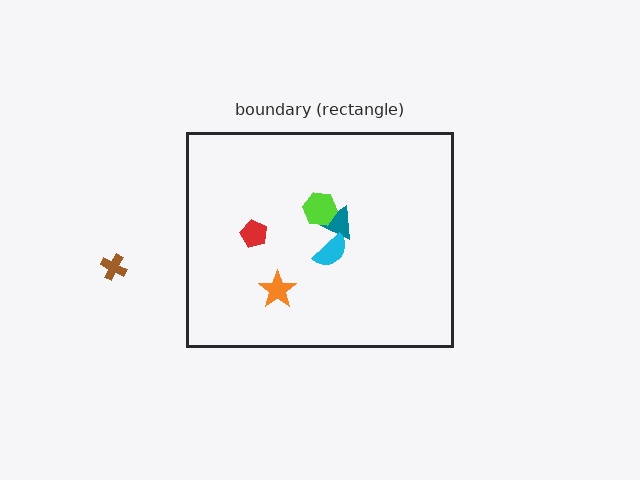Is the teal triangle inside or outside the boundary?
Inside.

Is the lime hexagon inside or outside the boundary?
Inside.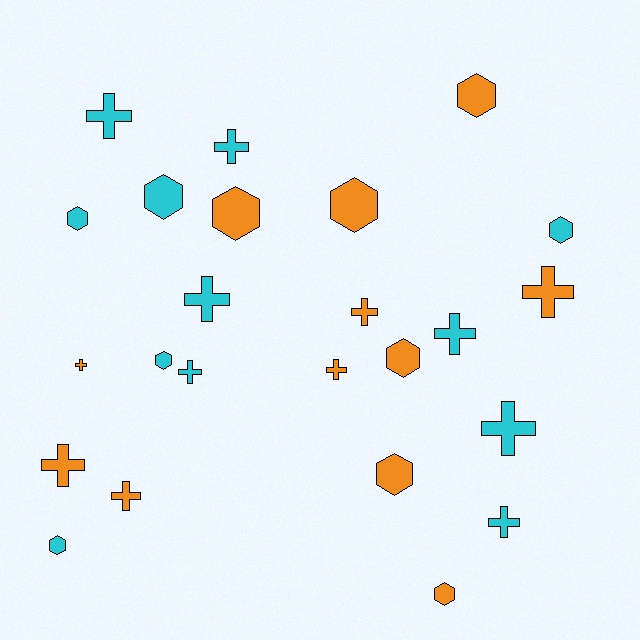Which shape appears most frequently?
Cross, with 13 objects.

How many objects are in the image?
There are 24 objects.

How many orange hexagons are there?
There are 6 orange hexagons.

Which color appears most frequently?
Orange, with 12 objects.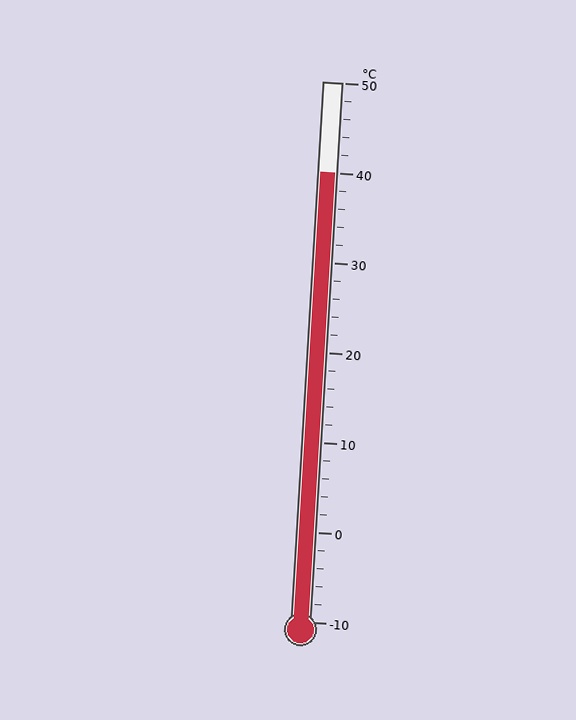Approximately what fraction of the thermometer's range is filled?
The thermometer is filled to approximately 85% of its range.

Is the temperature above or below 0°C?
The temperature is above 0°C.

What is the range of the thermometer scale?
The thermometer scale ranges from -10°C to 50°C.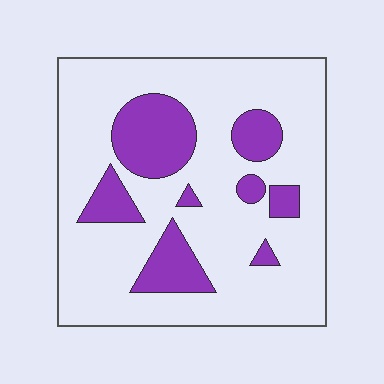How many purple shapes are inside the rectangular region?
8.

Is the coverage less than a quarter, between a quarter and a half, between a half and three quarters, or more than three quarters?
Less than a quarter.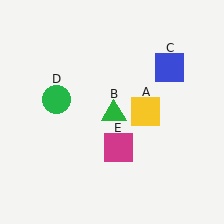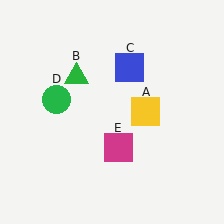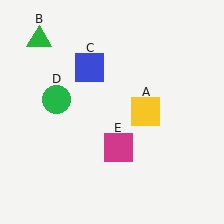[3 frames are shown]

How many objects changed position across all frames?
2 objects changed position: green triangle (object B), blue square (object C).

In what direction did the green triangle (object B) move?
The green triangle (object B) moved up and to the left.